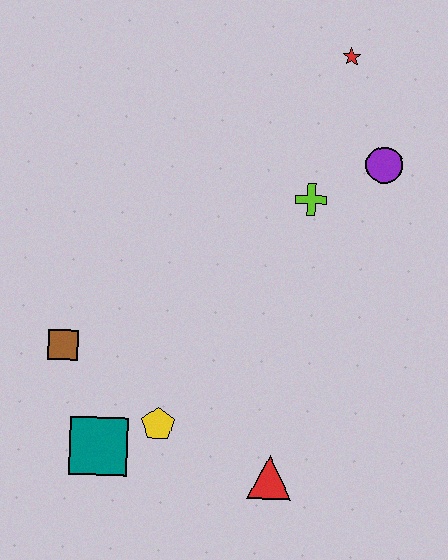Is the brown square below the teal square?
No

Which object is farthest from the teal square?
The red star is farthest from the teal square.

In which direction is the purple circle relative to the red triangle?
The purple circle is above the red triangle.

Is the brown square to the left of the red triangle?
Yes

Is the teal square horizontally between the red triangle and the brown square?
Yes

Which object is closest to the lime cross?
The purple circle is closest to the lime cross.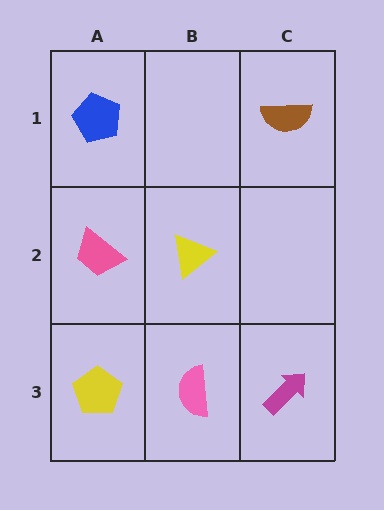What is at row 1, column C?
A brown semicircle.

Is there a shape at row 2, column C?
No, that cell is empty.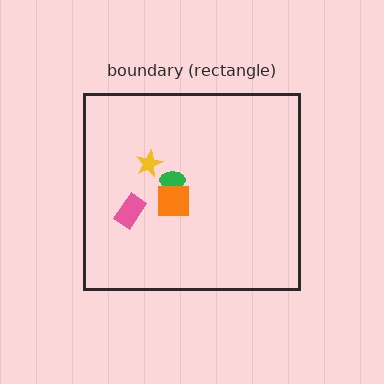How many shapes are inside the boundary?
4 inside, 0 outside.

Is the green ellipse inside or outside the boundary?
Inside.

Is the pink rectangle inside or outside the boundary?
Inside.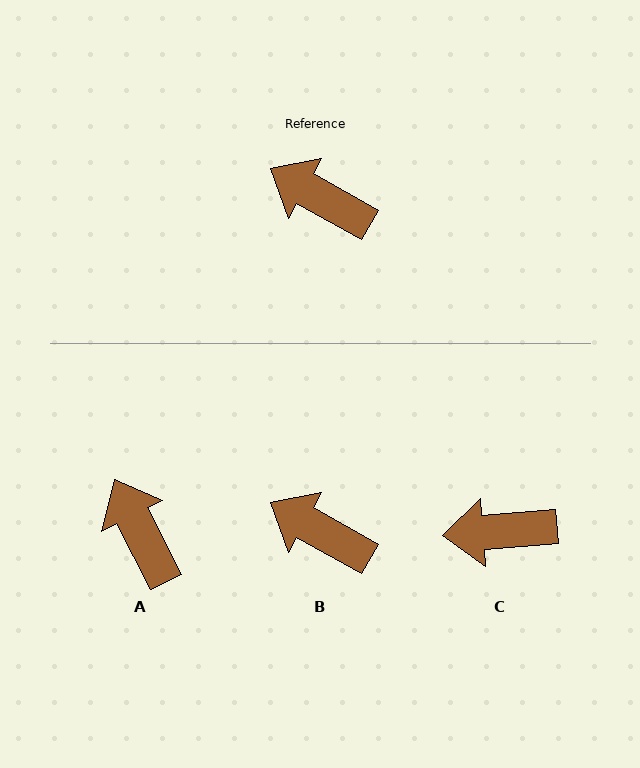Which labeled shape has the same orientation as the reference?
B.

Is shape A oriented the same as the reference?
No, it is off by about 34 degrees.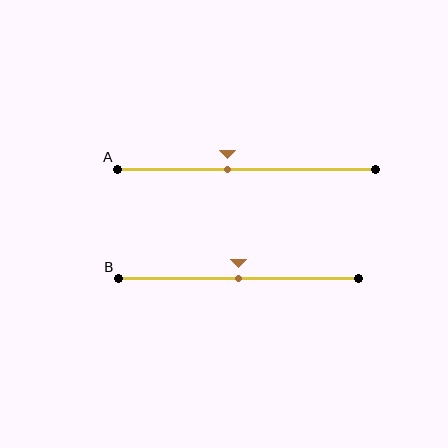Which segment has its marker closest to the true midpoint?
Segment B has its marker closest to the true midpoint.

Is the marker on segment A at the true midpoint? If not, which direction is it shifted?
No, the marker on segment A is shifted to the left by about 7% of the segment length.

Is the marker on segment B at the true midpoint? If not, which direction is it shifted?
Yes, the marker on segment B is at the true midpoint.